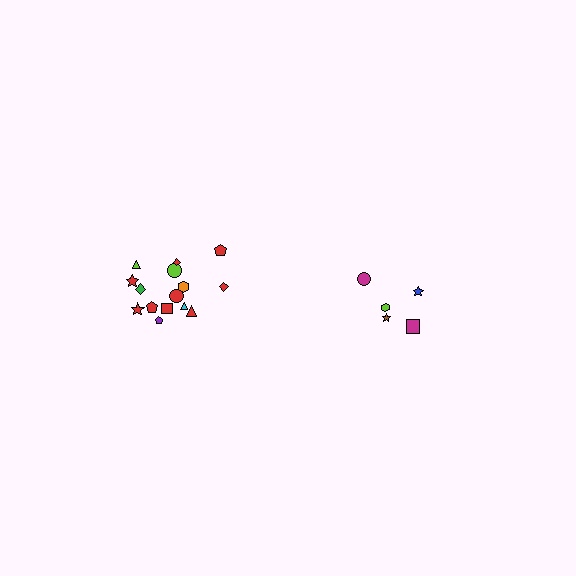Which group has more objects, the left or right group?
The left group.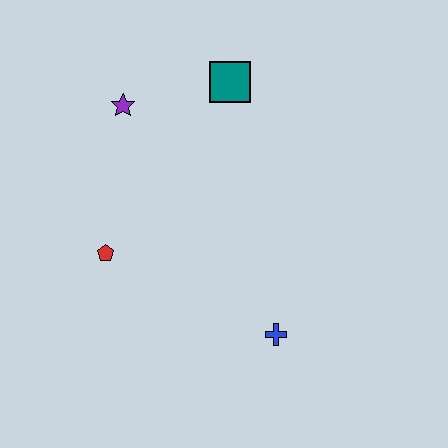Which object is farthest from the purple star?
The blue cross is farthest from the purple star.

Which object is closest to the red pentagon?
The purple star is closest to the red pentagon.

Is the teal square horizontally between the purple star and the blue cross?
Yes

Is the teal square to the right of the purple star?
Yes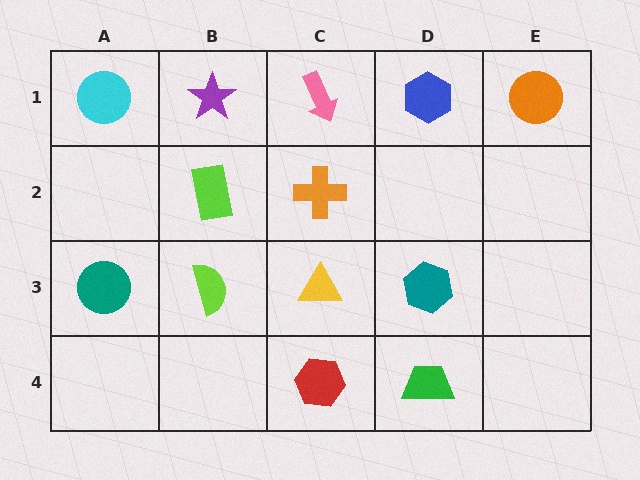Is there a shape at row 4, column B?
No, that cell is empty.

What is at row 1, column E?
An orange circle.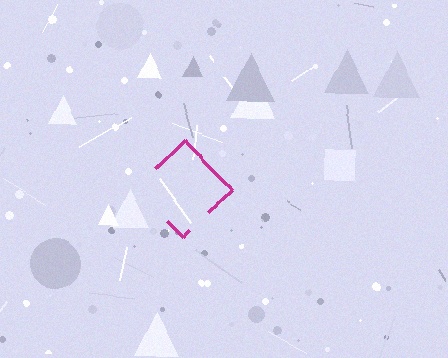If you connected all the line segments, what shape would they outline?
They would outline a diamond.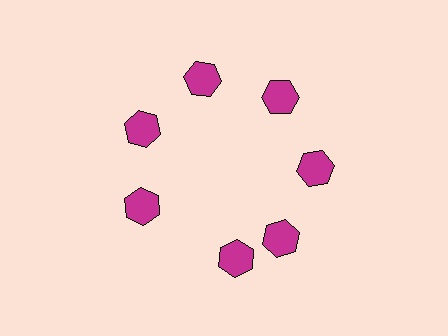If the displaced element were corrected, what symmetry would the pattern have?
It would have 7-fold rotational symmetry — the pattern would map onto itself every 51 degrees.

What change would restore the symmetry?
The symmetry would be restored by rotating it back into even spacing with its neighbors so that all 7 hexagons sit at equal angles and equal distance from the center.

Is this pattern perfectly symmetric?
No. The 7 magenta hexagons are arranged in a ring, but one element near the 6 o'clock position is rotated out of alignment along the ring, breaking the 7-fold rotational symmetry.